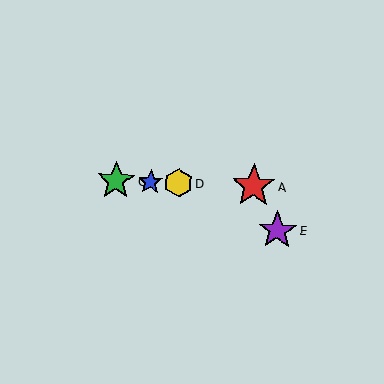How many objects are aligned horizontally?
4 objects (A, B, C, D) are aligned horizontally.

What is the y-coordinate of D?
Object D is at y≈183.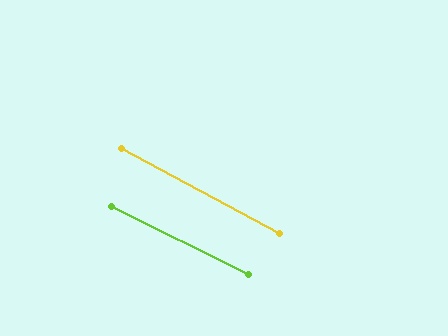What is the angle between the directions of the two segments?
Approximately 2 degrees.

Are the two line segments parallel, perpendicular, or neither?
Parallel — their directions differ by only 1.8°.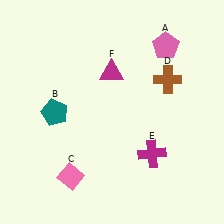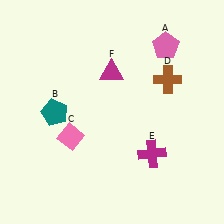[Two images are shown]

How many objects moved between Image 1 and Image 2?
1 object moved between the two images.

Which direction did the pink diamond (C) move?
The pink diamond (C) moved up.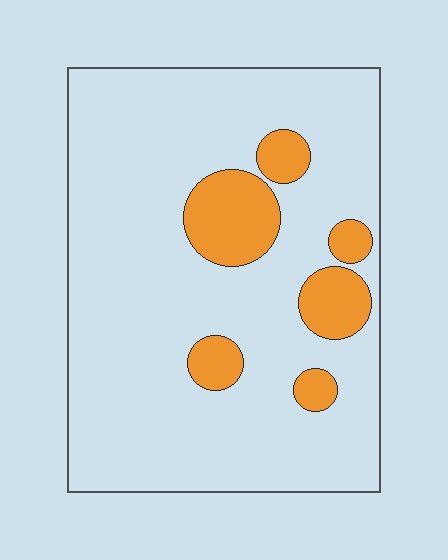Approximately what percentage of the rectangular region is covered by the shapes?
Approximately 15%.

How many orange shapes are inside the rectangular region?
6.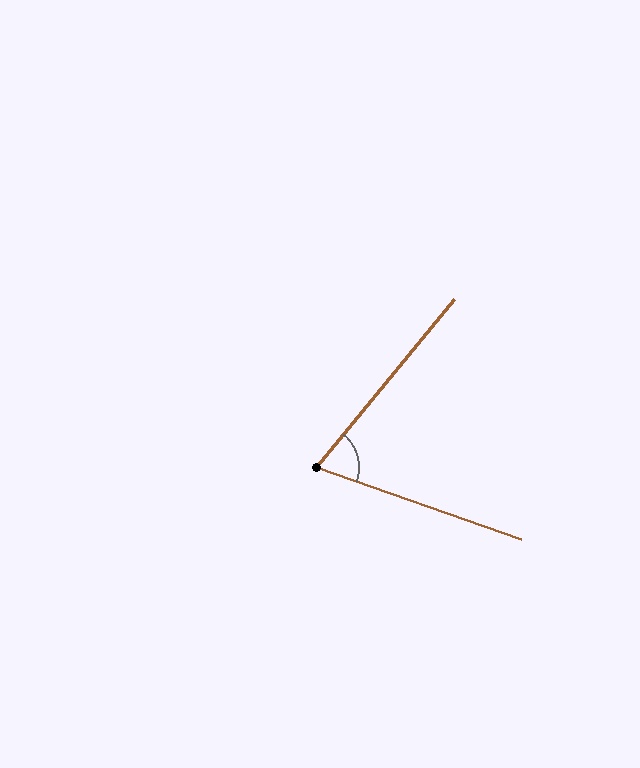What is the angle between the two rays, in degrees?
Approximately 70 degrees.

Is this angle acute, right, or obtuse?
It is acute.